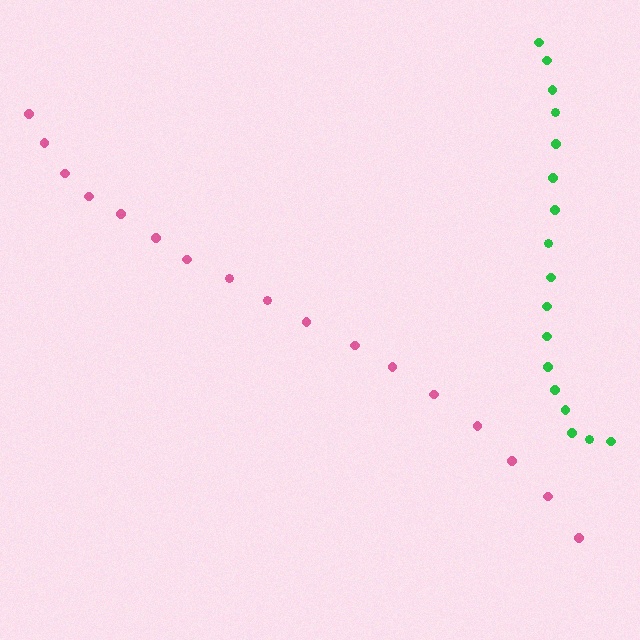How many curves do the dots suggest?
There are 2 distinct paths.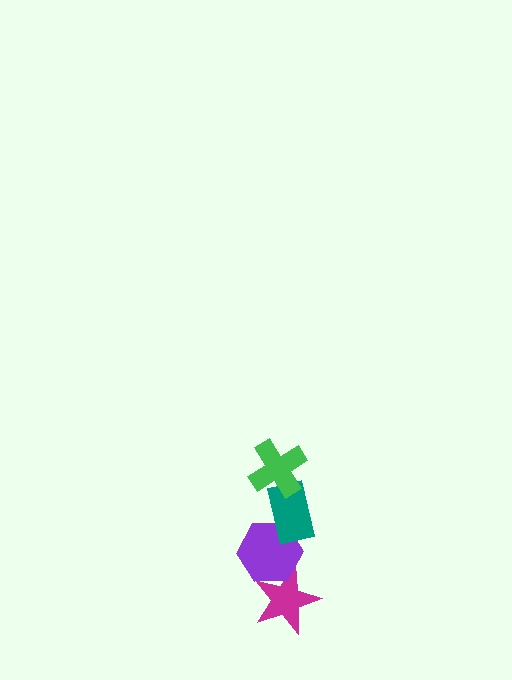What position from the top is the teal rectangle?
The teal rectangle is 2nd from the top.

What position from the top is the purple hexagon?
The purple hexagon is 3rd from the top.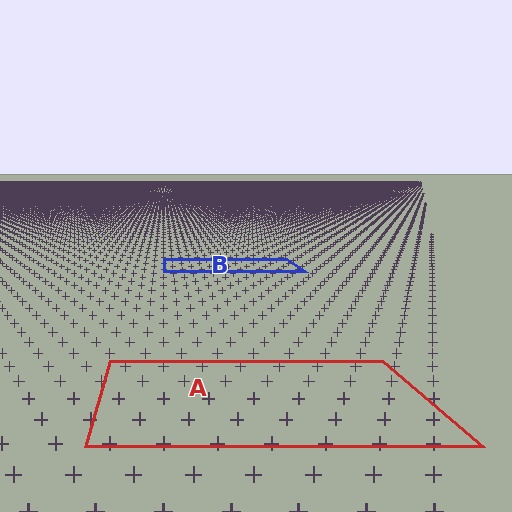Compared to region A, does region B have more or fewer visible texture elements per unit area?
Region B has more texture elements per unit area — they are packed more densely because it is farther away.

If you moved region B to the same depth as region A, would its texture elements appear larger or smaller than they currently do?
They would appear larger. At a closer depth, the same texture elements are projected at a bigger on-screen size.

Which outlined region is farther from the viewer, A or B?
Region B is farther from the viewer — the texture elements inside it appear smaller and more densely packed.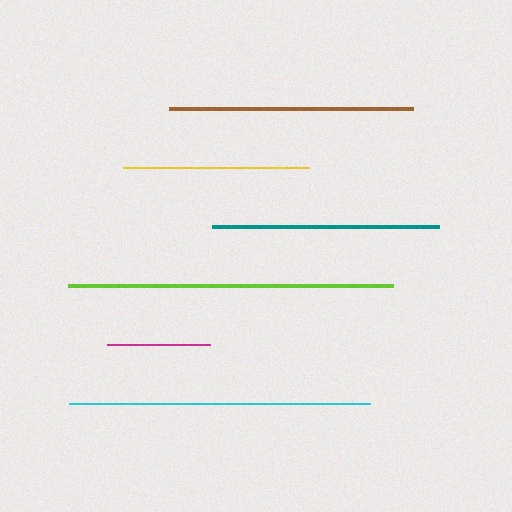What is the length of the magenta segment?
The magenta segment is approximately 103 pixels long.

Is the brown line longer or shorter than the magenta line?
The brown line is longer than the magenta line.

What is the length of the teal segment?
The teal segment is approximately 227 pixels long.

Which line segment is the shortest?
The magenta line is the shortest at approximately 103 pixels.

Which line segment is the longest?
The lime line is the longest at approximately 325 pixels.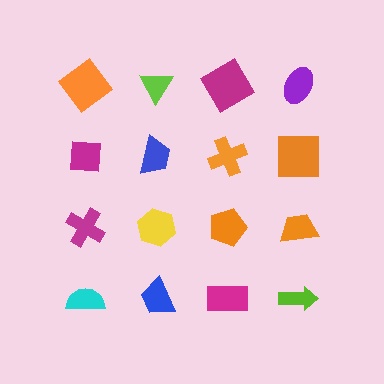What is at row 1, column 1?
An orange diamond.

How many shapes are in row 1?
4 shapes.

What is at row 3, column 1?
A magenta cross.